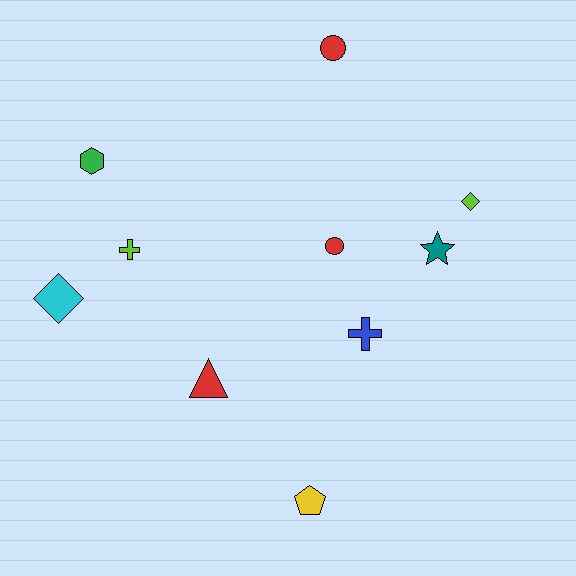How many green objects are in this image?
There is 1 green object.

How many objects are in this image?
There are 10 objects.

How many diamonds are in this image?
There are 2 diamonds.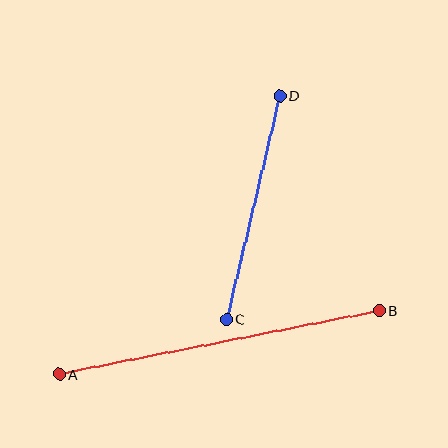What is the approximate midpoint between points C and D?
The midpoint is at approximately (253, 208) pixels.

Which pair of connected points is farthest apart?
Points A and B are farthest apart.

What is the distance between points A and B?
The distance is approximately 326 pixels.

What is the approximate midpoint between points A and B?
The midpoint is at approximately (219, 342) pixels.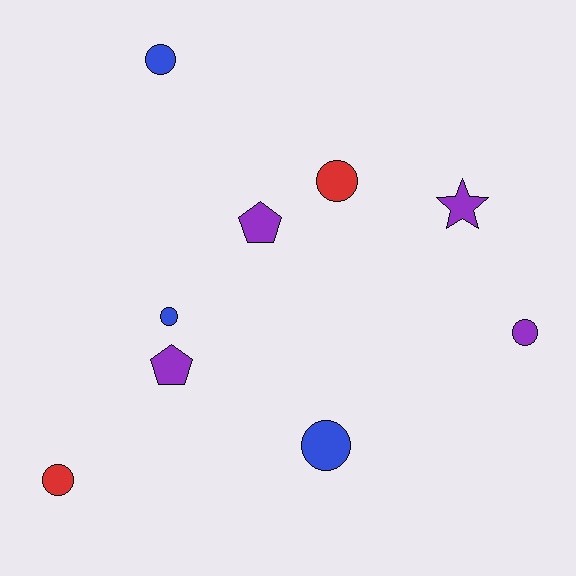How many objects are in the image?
There are 9 objects.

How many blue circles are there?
There are 3 blue circles.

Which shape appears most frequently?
Circle, with 6 objects.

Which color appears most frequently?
Purple, with 4 objects.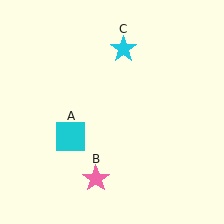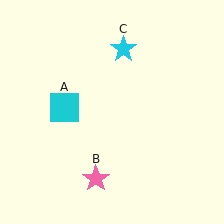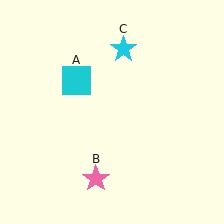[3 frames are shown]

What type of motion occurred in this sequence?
The cyan square (object A) rotated clockwise around the center of the scene.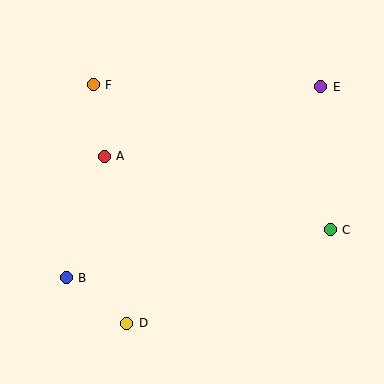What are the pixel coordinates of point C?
Point C is at (330, 230).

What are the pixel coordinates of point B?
Point B is at (66, 278).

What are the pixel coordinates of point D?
Point D is at (127, 323).